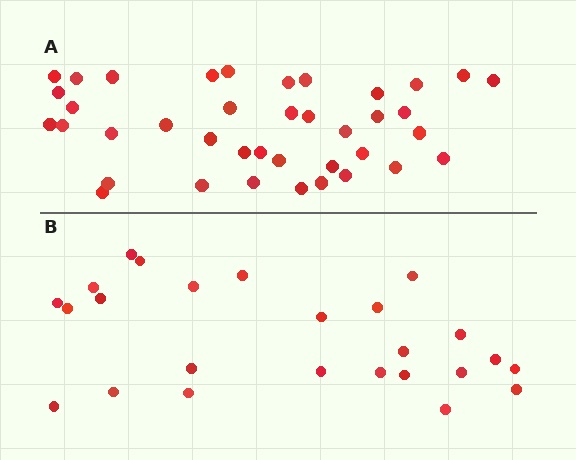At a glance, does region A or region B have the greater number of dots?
Region A (the top region) has more dots.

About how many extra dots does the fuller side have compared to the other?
Region A has approximately 15 more dots than region B.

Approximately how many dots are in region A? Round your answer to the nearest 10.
About 40 dots. (The exact count is 39, which rounds to 40.)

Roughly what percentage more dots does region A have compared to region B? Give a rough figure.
About 55% more.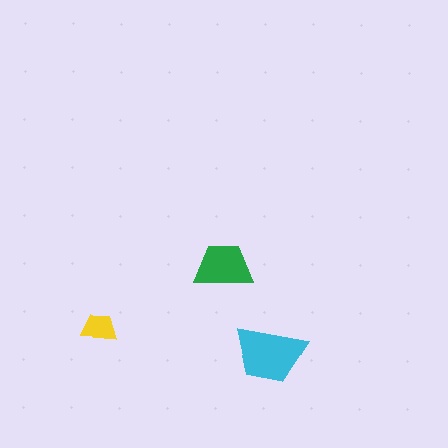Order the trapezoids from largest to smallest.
the cyan one, the green one, the yellow one.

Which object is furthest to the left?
The yellow trapezoid is leftmost.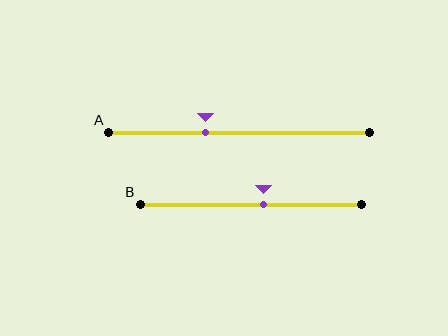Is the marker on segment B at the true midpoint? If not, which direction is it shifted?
No, the marker on segment B is shifted to the right by about 6% of the segment length.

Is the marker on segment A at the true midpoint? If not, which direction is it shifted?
No, the marker on segment A is shifted to the left by about 13% of the segment length.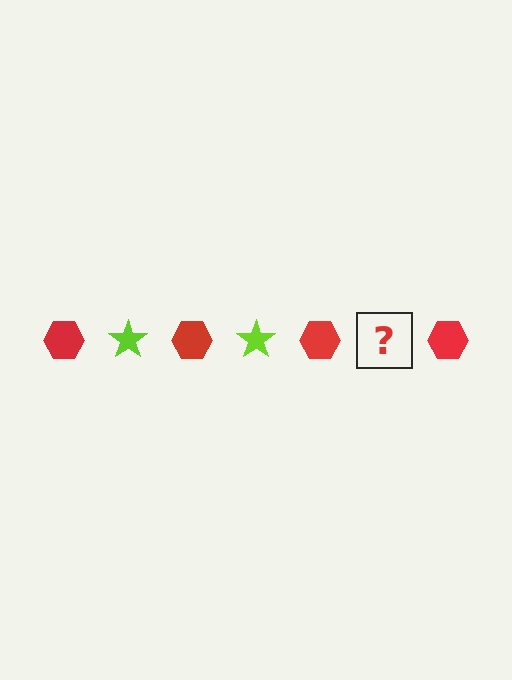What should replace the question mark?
The question mark should be replaced with a lime star.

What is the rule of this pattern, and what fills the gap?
The rule is that the pattern alternates between red hexagon and lime star. The gap should be filled with a lime star.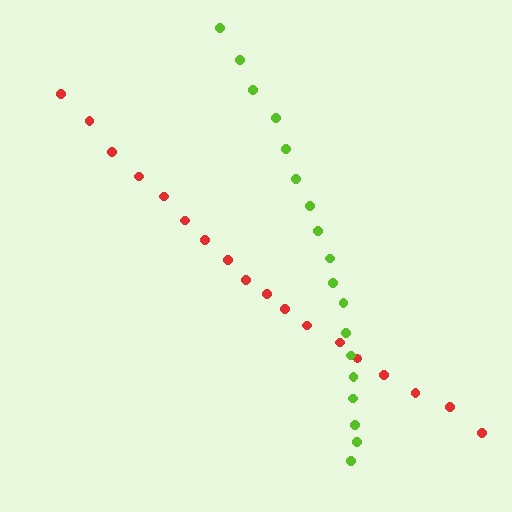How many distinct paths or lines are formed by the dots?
There are 2 distinct paths.